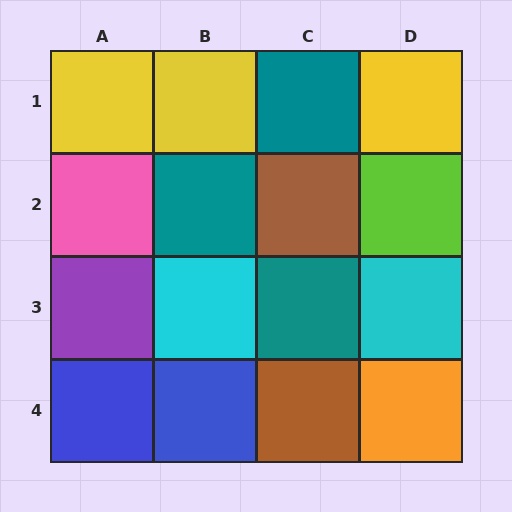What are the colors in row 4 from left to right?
Blue, blue, brown, orange.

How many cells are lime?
1 cell is lime.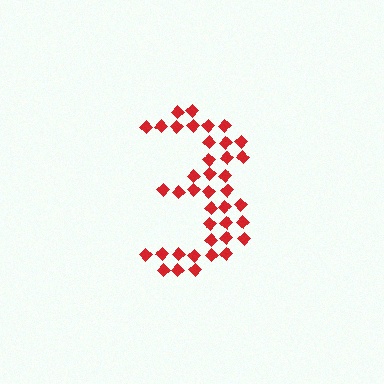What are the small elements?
The small elements are diamonds.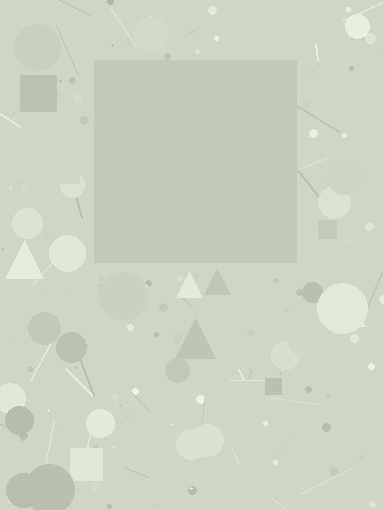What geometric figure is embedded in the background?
A square is embedded in the background.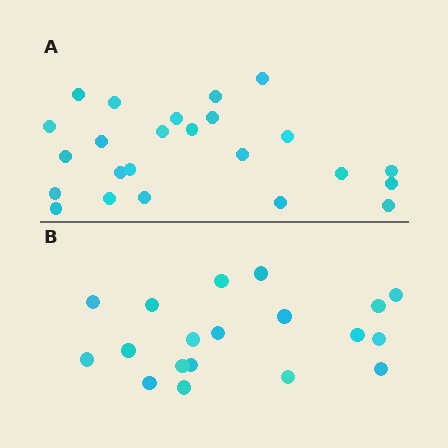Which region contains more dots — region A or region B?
Region A (the top region) has more dots.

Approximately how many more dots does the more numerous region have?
Region A has about 5 more dots than region B.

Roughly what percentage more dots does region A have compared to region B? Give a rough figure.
About 25% more.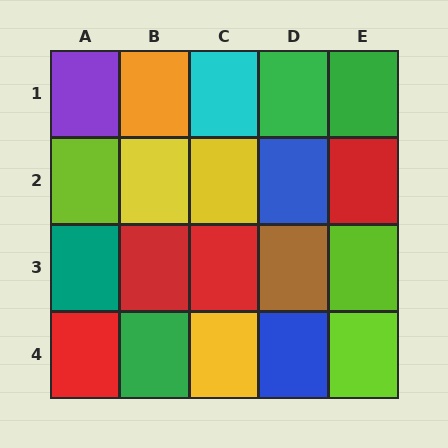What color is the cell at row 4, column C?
Yellow.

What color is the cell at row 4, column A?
Red.